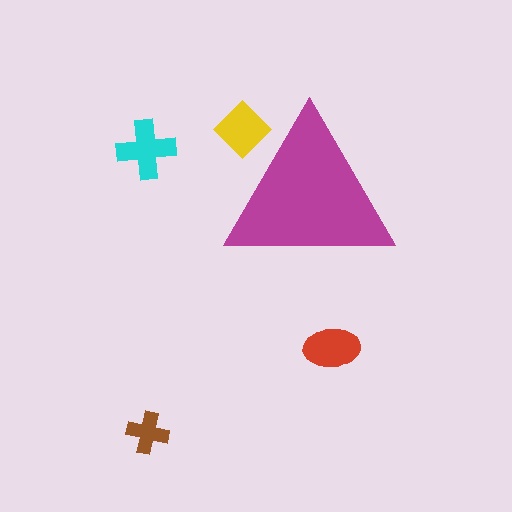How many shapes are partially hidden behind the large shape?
1 shape is partially hidden.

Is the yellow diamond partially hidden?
Yes, the yellow diamond is partially hidden behind the magenta triangle.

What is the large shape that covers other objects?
A magenta triangle.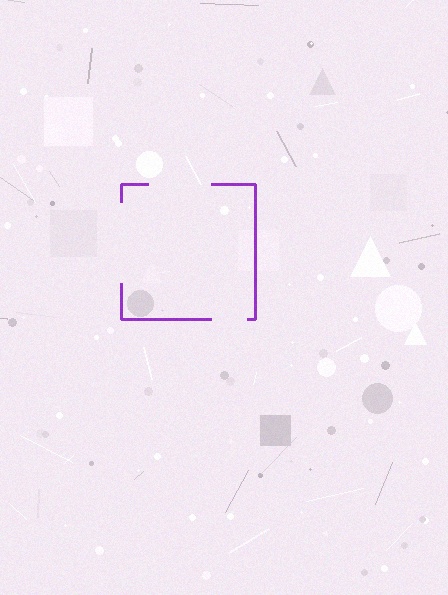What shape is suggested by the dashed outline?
The dashed outline suggests a square.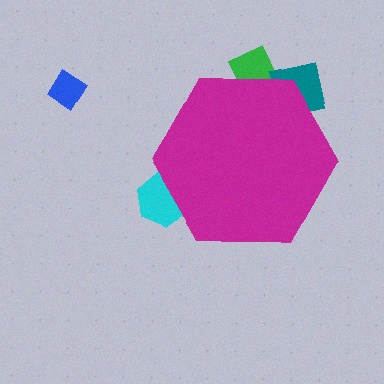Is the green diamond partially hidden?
Yes, the green diamond is partially hidden behind the magenta hexagon.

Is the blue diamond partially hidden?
No, the blue diamond is fully visible.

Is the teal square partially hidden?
Yes, the teal square is partially hidden behind the magenta hexagon.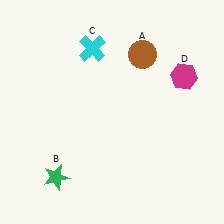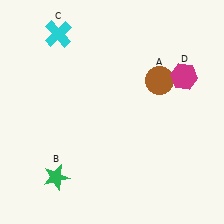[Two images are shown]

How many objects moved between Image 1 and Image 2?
2 objects moved between the two images.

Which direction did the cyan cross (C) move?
The cyan cross (C) moved left.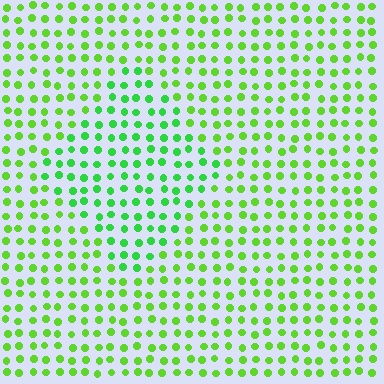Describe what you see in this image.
The image is filled with small lime elements in a uniform arrangement. A diamond-shaped region is visible where the elements are tinted to a slightly different hue, forming a subtle color boundary.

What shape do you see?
I see a diamond.